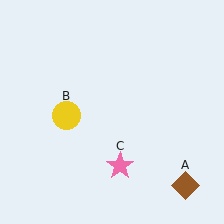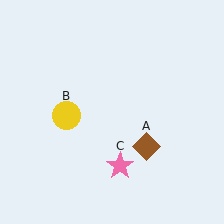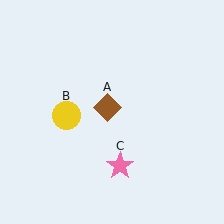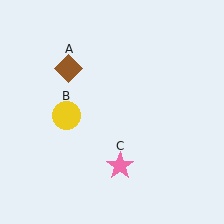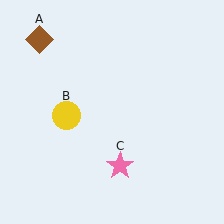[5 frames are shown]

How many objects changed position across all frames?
1 object changed position: brown diamond (object A).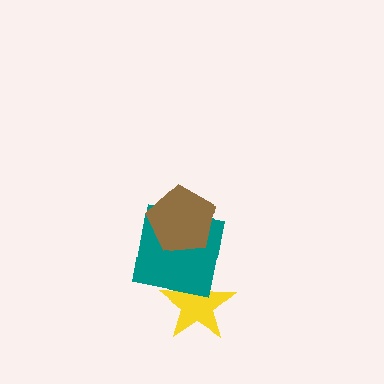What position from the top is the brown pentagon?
The brown pentagon is 1st from the top.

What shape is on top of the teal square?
The brown pentagon is on top of the teal square.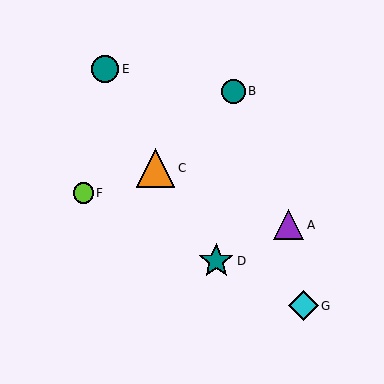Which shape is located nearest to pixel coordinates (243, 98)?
The teal circle (labeled B) at (233, 91) is nearest to that location.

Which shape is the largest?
The orange triangle (labeled C) is the largest.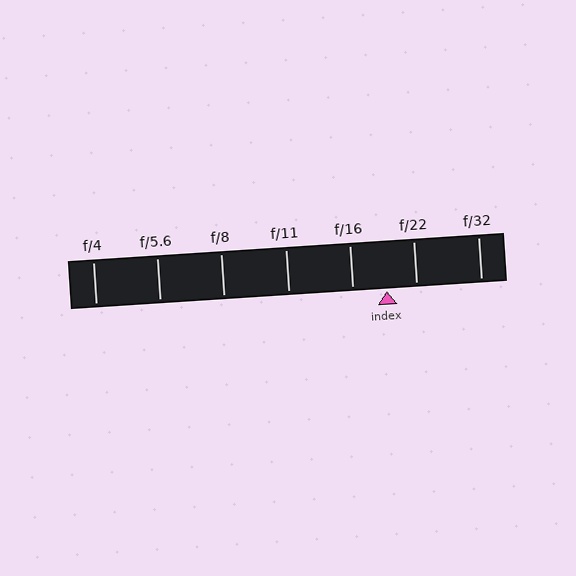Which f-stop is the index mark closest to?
The index mark is closest to f/22.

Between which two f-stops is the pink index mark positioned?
The index mark is between f/16 and f/22.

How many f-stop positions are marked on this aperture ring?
There are 7 f-stop positions marked.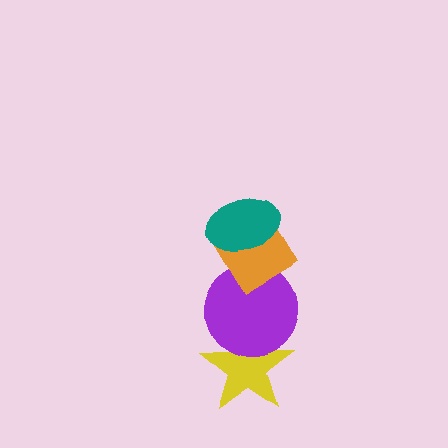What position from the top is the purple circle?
The purple circle is 3rd from the top.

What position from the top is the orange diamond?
The orange diamond is 2nd from the top.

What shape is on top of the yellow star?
The purple circle is on top of the yellow star.